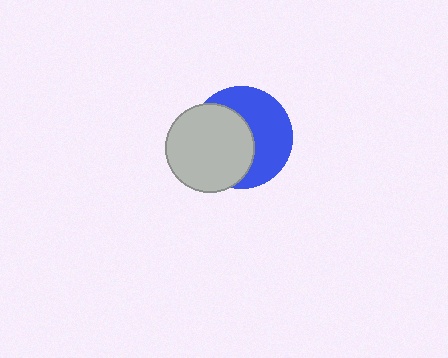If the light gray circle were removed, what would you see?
You would see the complete blue circle.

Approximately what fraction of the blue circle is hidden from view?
Roughly 50% of the blue circle is hidden behind the light gray circle.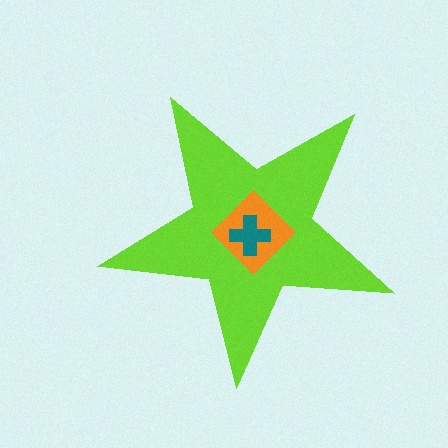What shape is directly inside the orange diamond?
The teal cross.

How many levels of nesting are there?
3.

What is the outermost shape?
The lime star.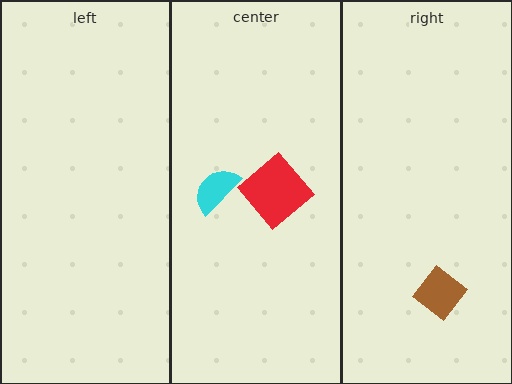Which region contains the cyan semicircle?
The center region.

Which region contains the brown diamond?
The right region.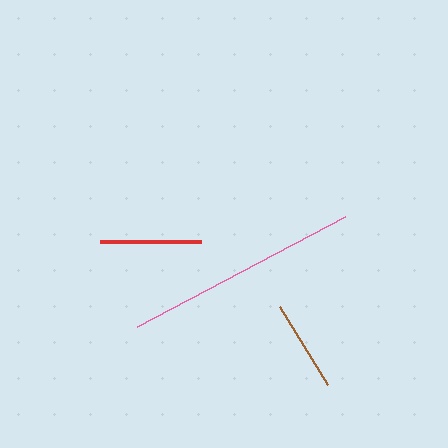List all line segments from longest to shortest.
From longest to shortest: pink, red, brown.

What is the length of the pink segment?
The pink segment is approximately 235 pixels long.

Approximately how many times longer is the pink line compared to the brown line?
The pink line is approximately 2.6 times the length of the brown line.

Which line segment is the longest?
The pink line is the longest at approximately 235 pixels.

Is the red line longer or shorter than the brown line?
The red line is longer than the brown line.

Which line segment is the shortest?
The brown line is the shortest at approximately 91 pixels.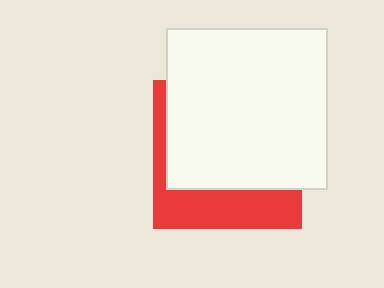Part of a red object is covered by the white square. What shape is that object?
It is a square.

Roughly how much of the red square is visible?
A small part of it is visible (roughly 33%).